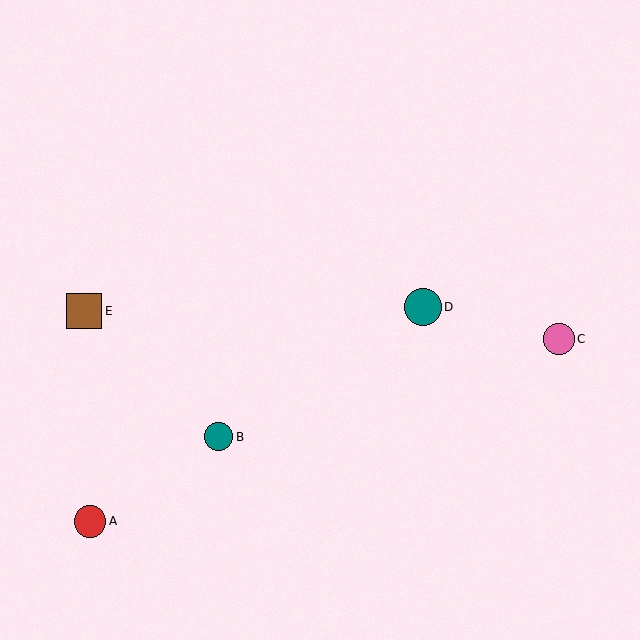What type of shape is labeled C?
Shape C is a pink circle.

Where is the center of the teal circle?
The center of the teal circle is at (218, 437).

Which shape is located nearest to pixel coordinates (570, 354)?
The pink circle (labeled C) at (559, 339) is nearest to that location.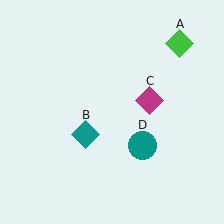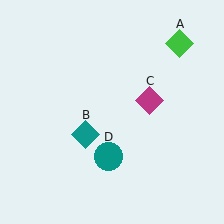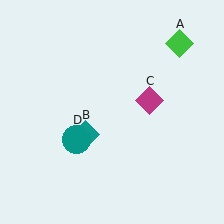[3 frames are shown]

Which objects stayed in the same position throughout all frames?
Green diamond (object A) and teal diamond (object B) and magenta diamond (object C) remained stationary.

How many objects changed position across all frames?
1 object changed position: teal circle (object D).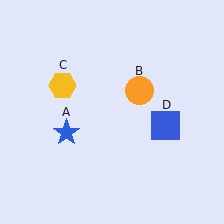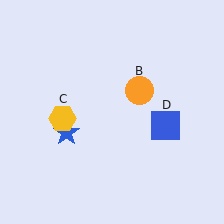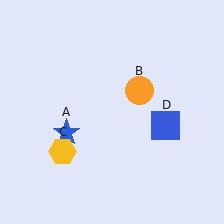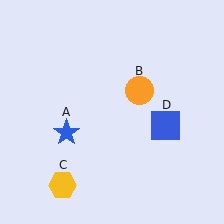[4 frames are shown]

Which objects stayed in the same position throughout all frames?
Blue star (object A) and orange circle (object B) and blue square (object D) remained stationary.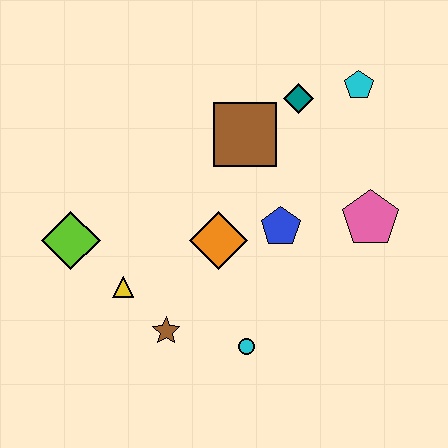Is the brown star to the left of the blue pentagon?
Yes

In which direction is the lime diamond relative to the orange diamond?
The lime diamond is to the left of the orange diamond.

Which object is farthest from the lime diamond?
The cyan pentagon is farthest from the lime diamond.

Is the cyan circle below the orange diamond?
Yes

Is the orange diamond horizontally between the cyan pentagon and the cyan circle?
No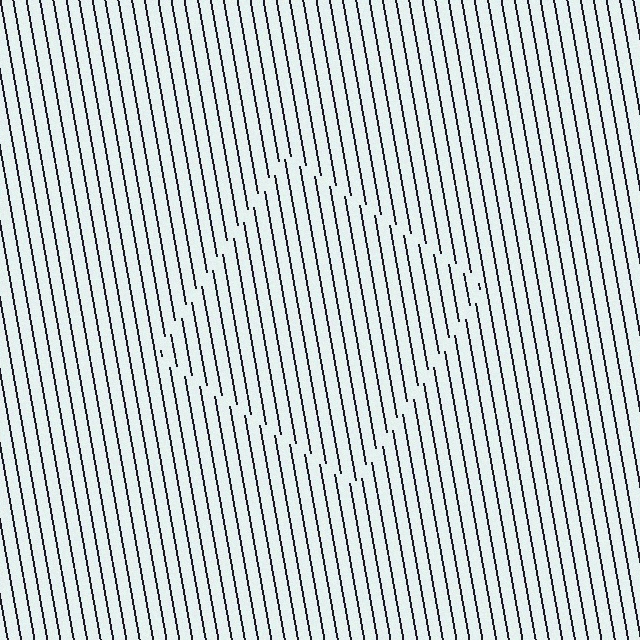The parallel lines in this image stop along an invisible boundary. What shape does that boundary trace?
An illusory square. The interior of the shape contains the same grating, shifted by half a period — the contour is defined by the phase discontinuity where line-ends from the inner and outer gratings abut.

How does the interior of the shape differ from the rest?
The interior of the shape contains the same grating, shifted by half a period — the contour is defined by the phase discontinuity where line-ends from the inner and outer gratings abut.